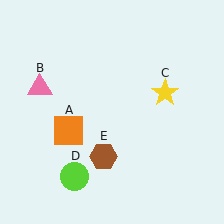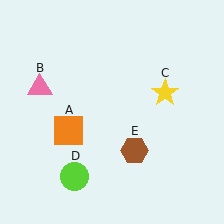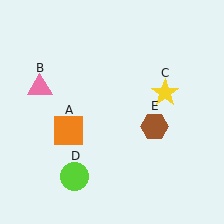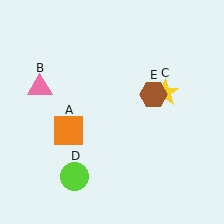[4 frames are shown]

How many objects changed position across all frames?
1 object changed position: brown hexagon (object E).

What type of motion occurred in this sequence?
The brown hexagon (object E) rotated counterclockwise around the center of the scene.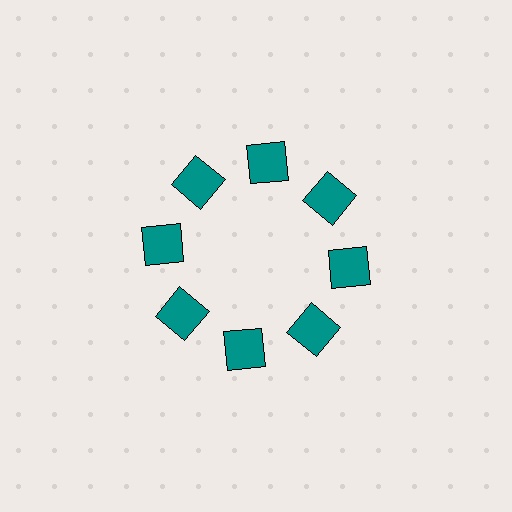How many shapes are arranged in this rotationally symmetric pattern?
There are 8 shapes, arranged in 8 groups of 1.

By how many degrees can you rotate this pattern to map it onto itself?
The pattern maps onto itself every 45 degrees of rotation.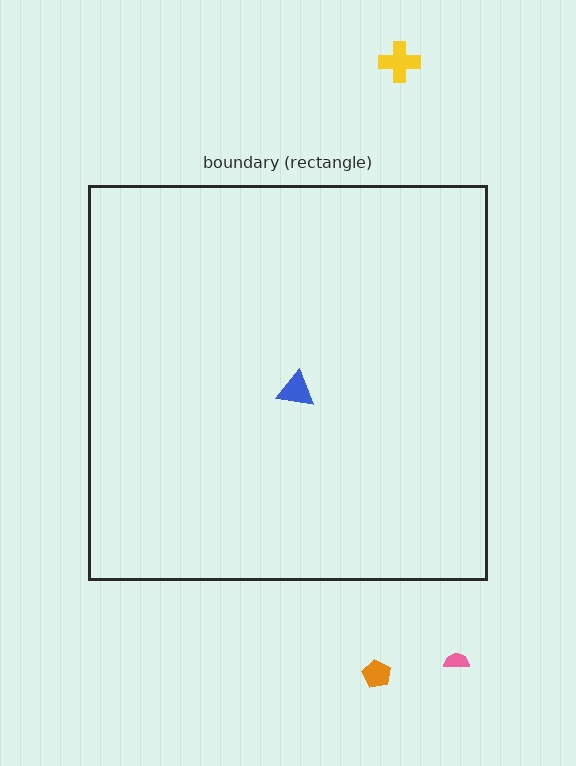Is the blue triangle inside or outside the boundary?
Inside.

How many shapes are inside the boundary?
1 inside, 3 outside.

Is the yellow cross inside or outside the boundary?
Outside.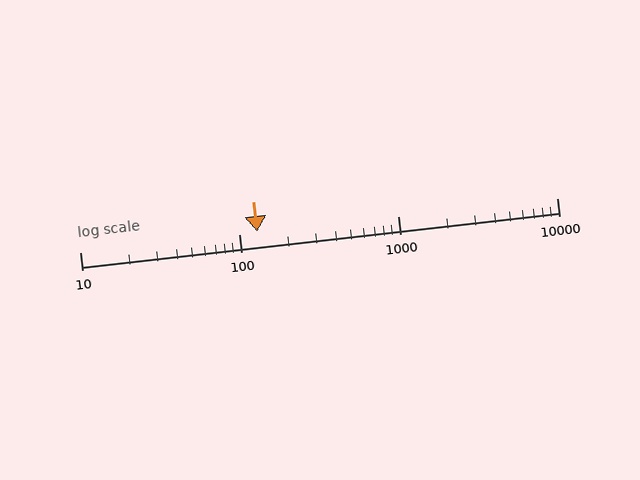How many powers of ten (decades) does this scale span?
The scale spans 3 decades, from 10 to 10000.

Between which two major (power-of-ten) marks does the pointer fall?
The pointer is between 100 and 1000.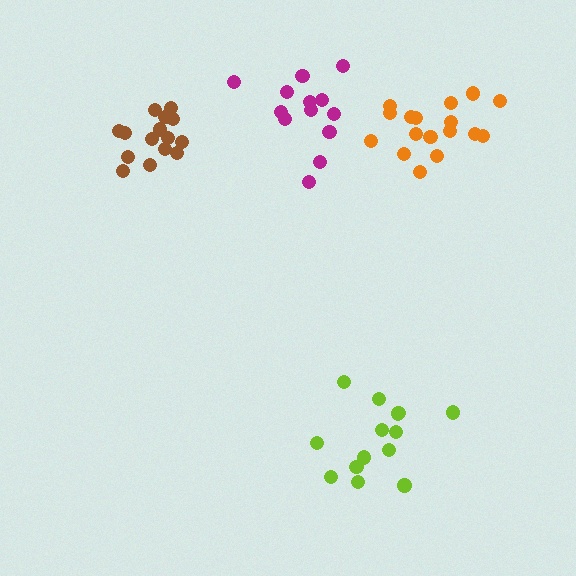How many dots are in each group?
Group 1: 13 dots, Group 2: 14 dots, Group 3: 15 dots, Group 4: 17 dots (59 total).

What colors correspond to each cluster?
The clusters are colored: magenta, lime, brown, orange.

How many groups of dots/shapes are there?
There are 4 groups.